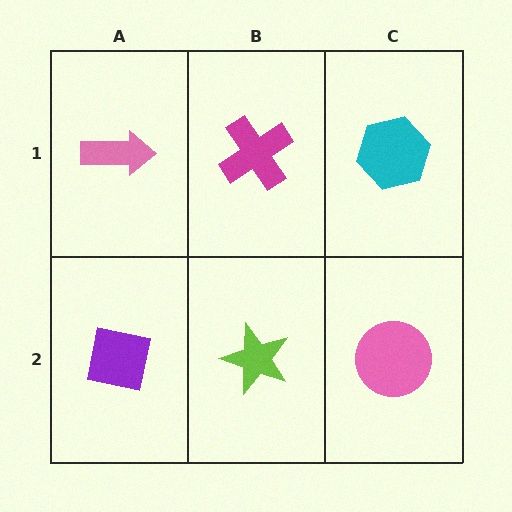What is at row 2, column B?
A lime star.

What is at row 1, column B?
A magenta cross.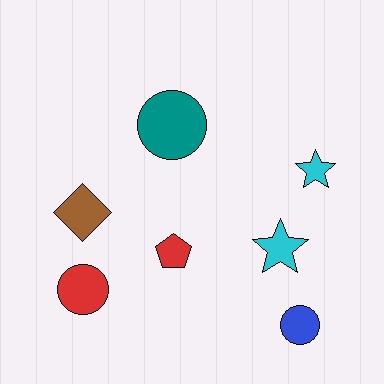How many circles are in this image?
There are 3 circles.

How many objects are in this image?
There are 7 objects.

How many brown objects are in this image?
There is 1 brown object.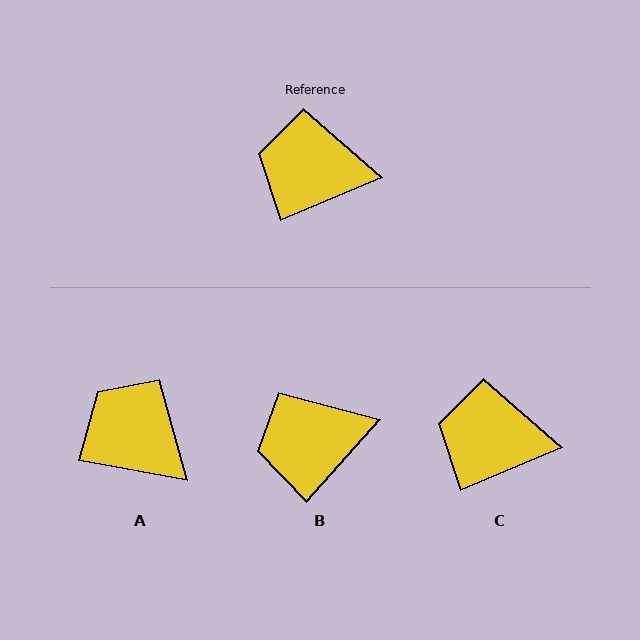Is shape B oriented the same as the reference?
No, it is off by about 26 degrees.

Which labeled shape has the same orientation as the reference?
C.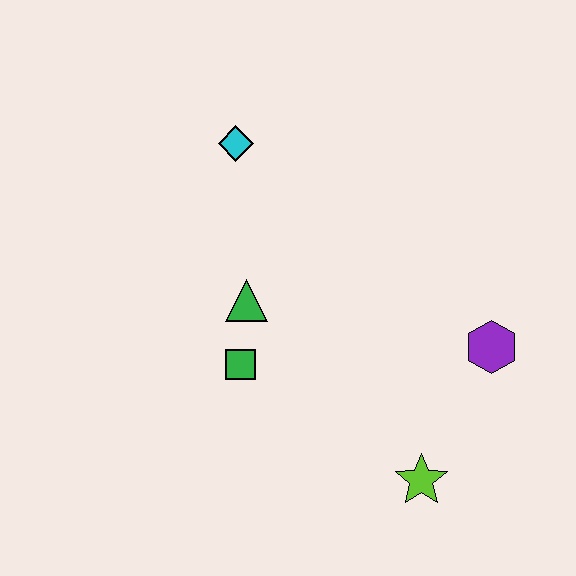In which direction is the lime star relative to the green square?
The lime star is to the right of the green square.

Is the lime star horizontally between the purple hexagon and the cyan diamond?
Yes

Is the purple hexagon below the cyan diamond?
Yes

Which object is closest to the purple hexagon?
The lime star is closest to the purple hexagon.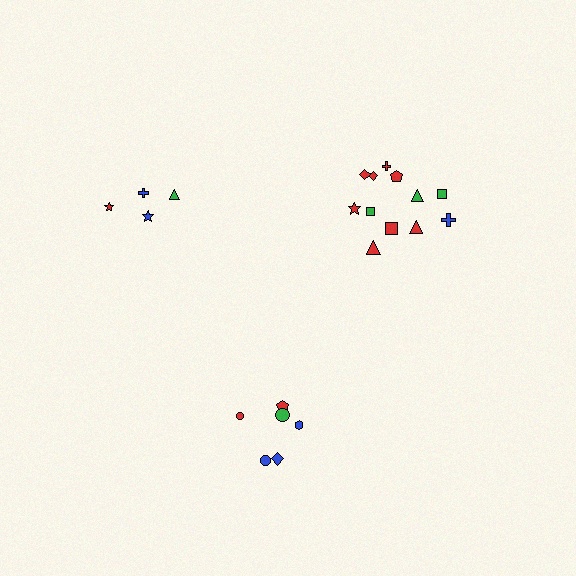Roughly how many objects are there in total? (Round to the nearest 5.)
Roughly 20 objects in total.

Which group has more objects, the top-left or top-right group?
The top-right group.